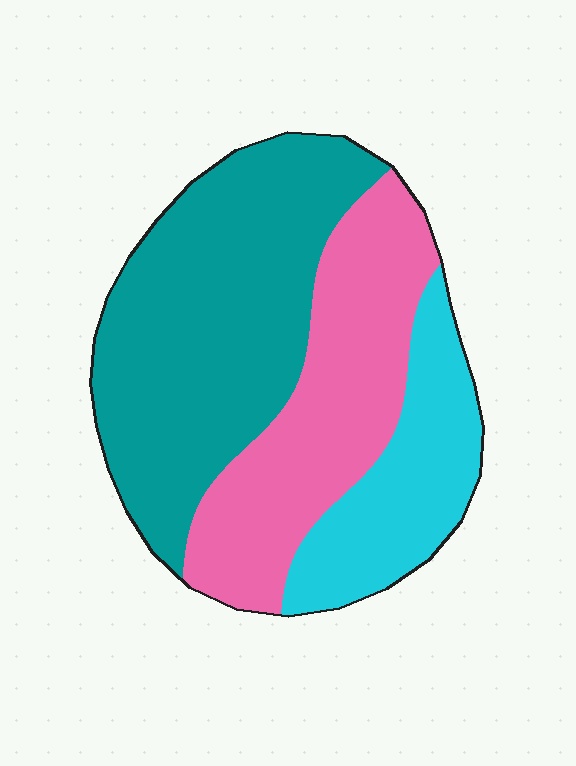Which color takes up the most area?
Teal, at roughly 45%.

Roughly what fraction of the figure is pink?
Pink takes up between a quarter and a half of the figure.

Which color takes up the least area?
Cyan, at roughly 20%.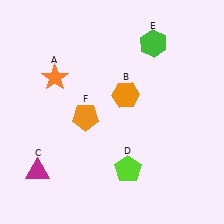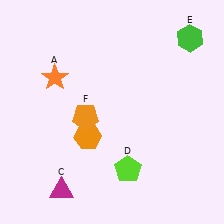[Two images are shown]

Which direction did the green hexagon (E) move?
The green hexagon (E) moved right.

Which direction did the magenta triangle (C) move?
The magenta triangle (C) moved right.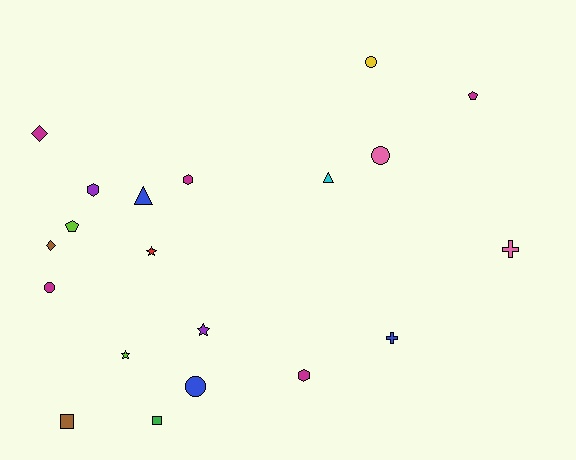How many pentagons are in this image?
There are 2 pentagons.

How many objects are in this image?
There are 20 objects.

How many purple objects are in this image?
There are 2 purple objects.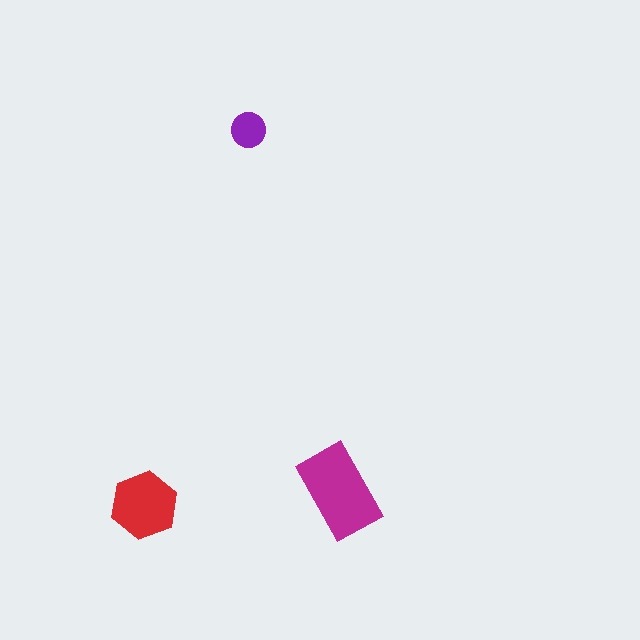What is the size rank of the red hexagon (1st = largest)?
2nd.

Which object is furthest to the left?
The red hexagon is leftmost.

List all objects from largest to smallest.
The magenta rectangle, the red hexagon, the purple circle.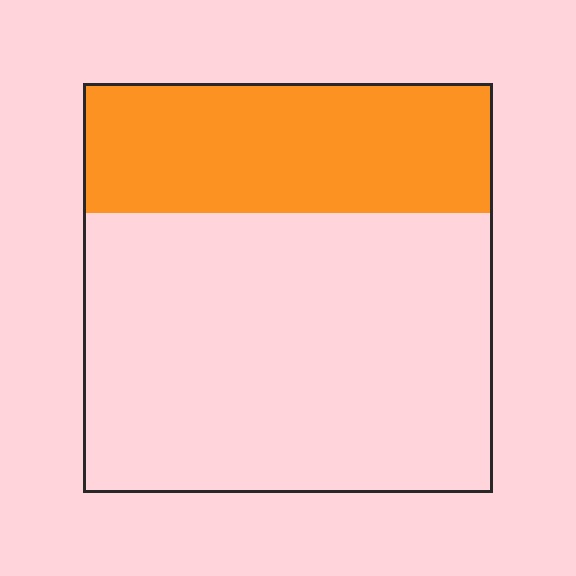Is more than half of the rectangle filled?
No.